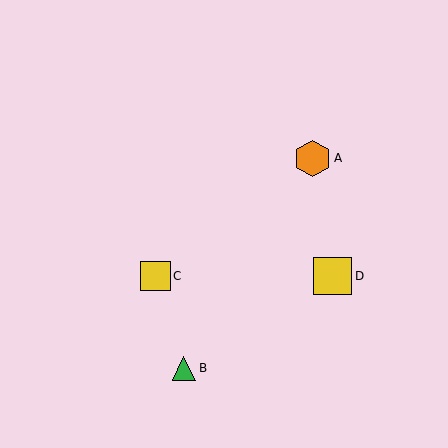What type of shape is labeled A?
Shape A is an orange hexagon.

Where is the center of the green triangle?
The center of the green triangle is at (184, 368).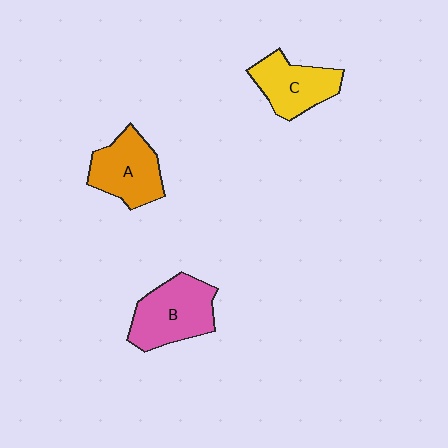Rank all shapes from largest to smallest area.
From largest to smallest: B (pink), A (orange), C (yellow).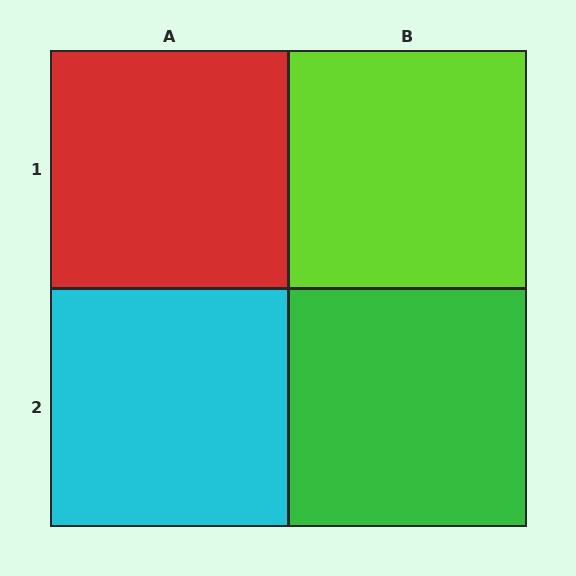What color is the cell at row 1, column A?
Red.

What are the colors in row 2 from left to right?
Cyan, green.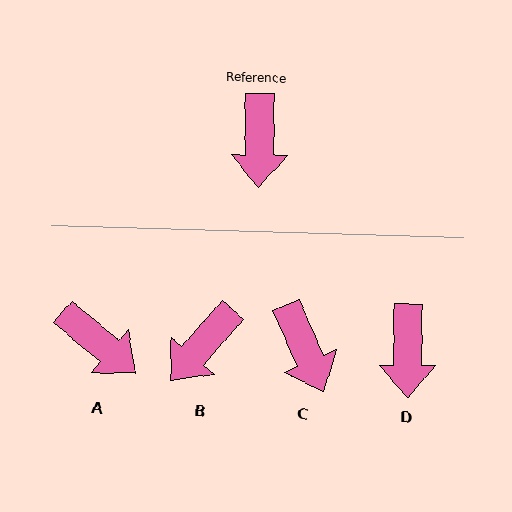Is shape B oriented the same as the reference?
No, it is off by about 41 degrees.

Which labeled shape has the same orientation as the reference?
D.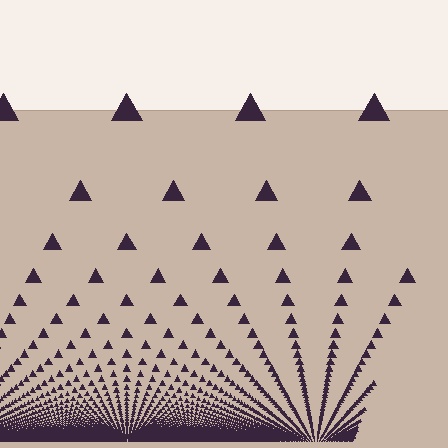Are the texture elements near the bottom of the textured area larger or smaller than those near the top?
Smaller. The gradient is inverted — elements near the bottom are smaller and denser.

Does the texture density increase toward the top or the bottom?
Density increases toward the bottom.